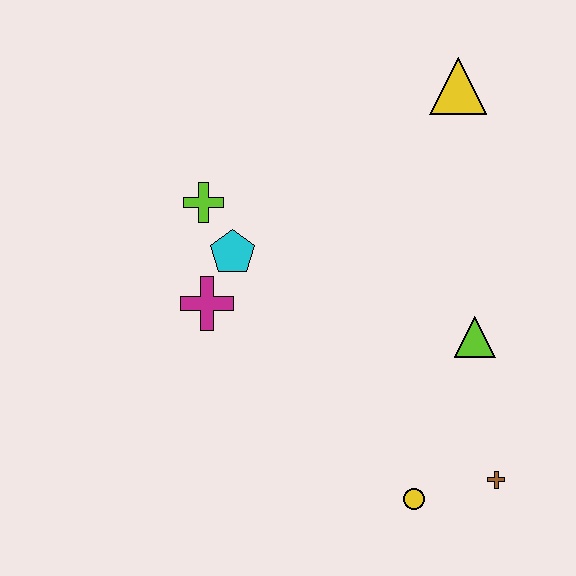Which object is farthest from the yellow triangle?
The yellow circle is farthest from the yellow triangle.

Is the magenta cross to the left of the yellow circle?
Yes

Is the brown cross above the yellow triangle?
No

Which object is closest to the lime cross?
The cyan pentagon is closest to the lime cross.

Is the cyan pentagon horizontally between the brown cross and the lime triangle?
No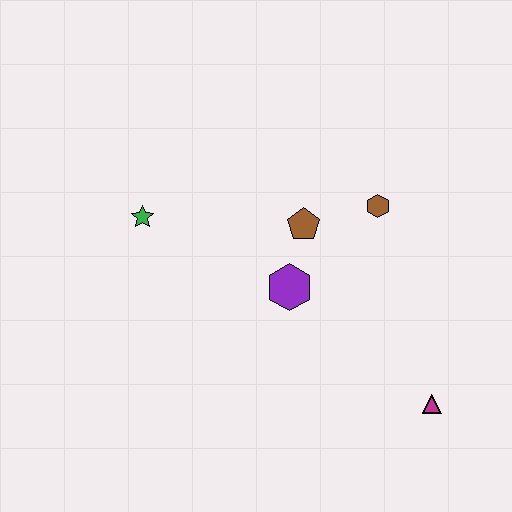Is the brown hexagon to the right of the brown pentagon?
Yes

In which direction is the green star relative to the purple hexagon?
The green star is to the left of the purple hexagon.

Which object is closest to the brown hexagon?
The brown pentagon is closest to the brown hexagon.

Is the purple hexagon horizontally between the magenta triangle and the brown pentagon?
No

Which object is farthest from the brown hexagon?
The green star is farthest from the brown hexagon.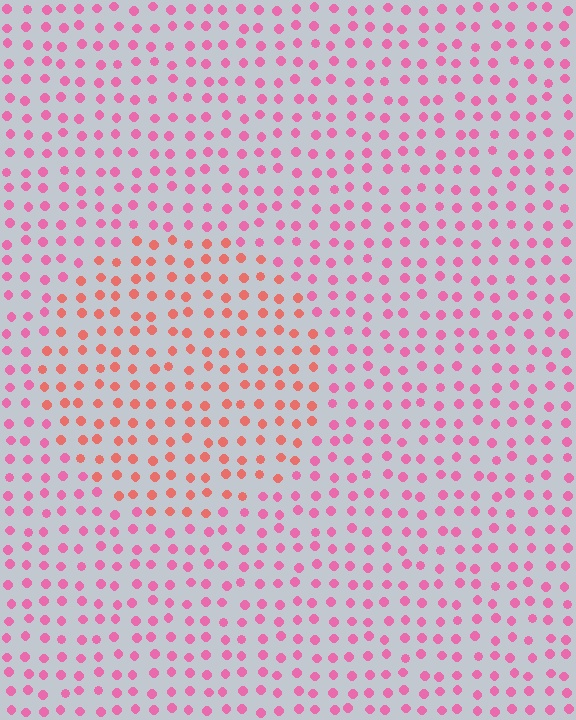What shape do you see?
I see a circle.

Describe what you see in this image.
The image is filled with small pink elements in a uniform arrangement. A circle-shaped region is visible where the elements are tinted to a slightly different hue, forming a subtle color boundary.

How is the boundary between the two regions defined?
The boundary is defined purely by a slight shift in hue (about 34 degrees). Spacing, size, and orientation are identical on both sides.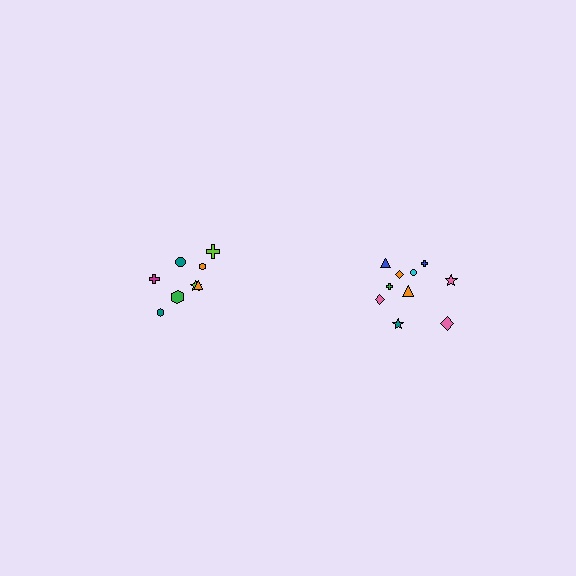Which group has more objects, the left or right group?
The right group.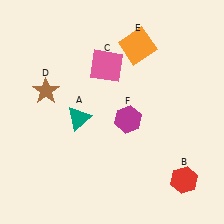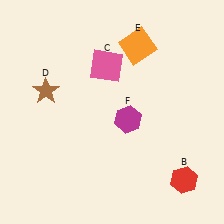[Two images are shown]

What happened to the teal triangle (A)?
The teal triangle (A) was removed in Image 2. It was in the bottom-left area of Image 1.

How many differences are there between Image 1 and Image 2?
There is 1 difference between the two images.